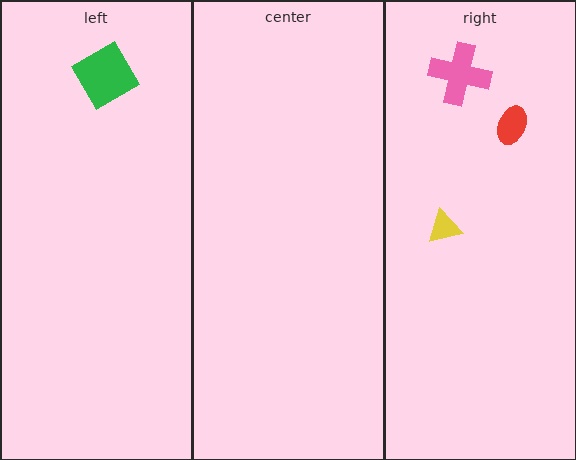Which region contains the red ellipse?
The right region.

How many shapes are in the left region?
1.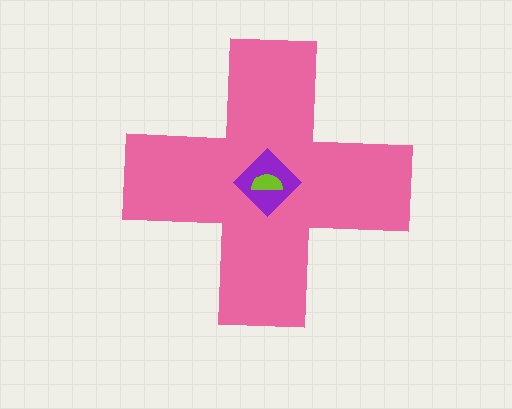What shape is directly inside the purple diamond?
The lime semicircle.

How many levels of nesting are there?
3.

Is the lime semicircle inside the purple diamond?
Yes.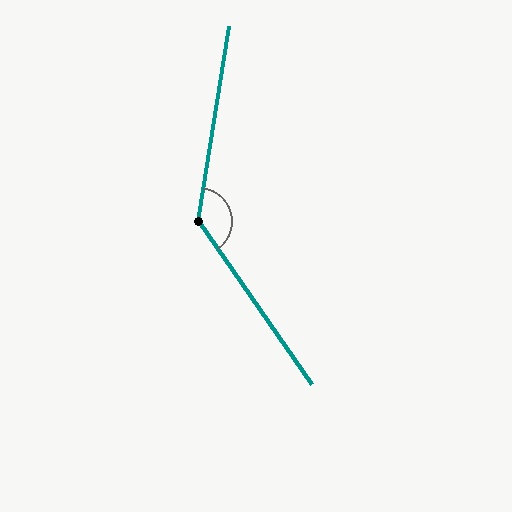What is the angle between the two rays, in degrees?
Approximately 136 degrees.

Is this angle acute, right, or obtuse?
It is obtuse.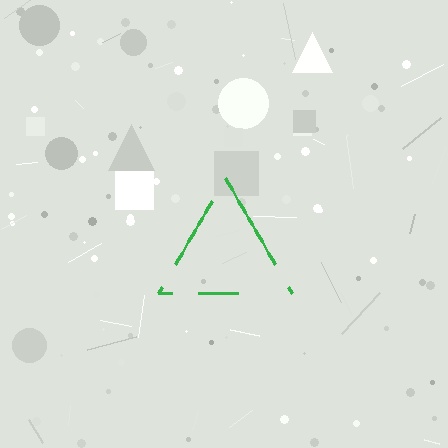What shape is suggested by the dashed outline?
The dashed outline suggests a triangle.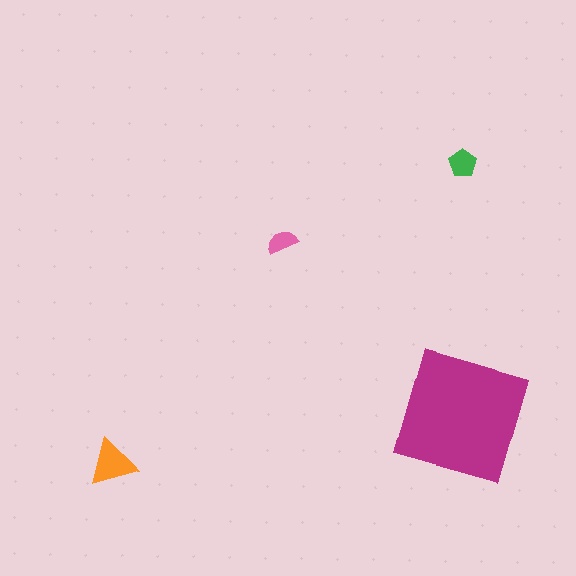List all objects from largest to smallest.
The magenta square, the orange triangle, the green pentagon, the pink semicircle.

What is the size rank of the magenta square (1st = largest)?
1st.